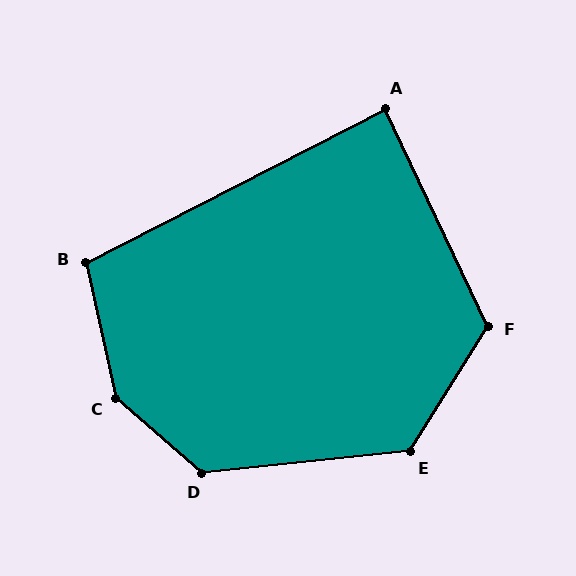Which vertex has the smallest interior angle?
A, at approximately 88 degrees.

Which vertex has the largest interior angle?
C, at approximately 144 degrees.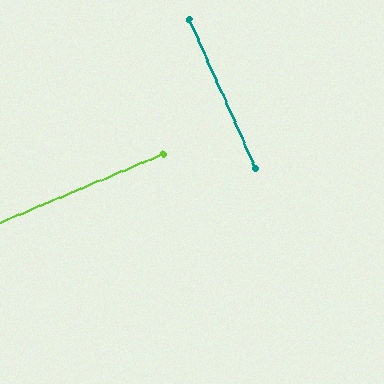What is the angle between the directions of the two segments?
Approximately 89 degrees.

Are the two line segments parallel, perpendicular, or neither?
Perpendicular — they meet at approximately 89°.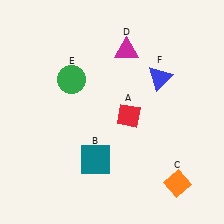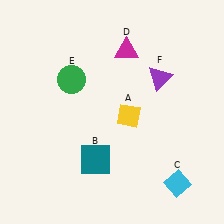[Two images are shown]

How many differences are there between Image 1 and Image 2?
There are 3 differences between the two images.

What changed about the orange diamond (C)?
In Image 1, C is orange. In Image 2, it changed to cyan.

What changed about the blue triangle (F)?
In Image 1, F is blue. In Image 2, it changed to purple.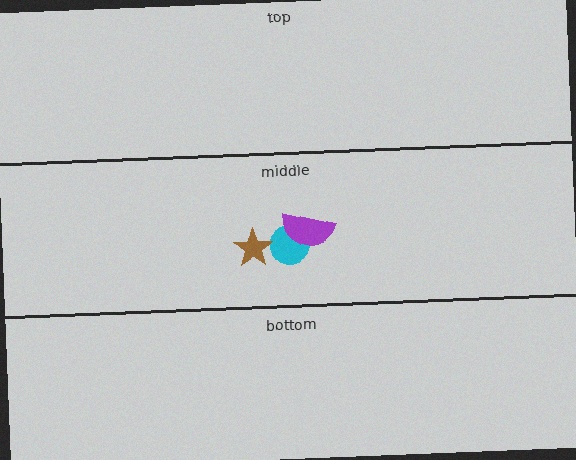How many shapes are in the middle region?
3.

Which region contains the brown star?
The middle region.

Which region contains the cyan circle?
The middle region.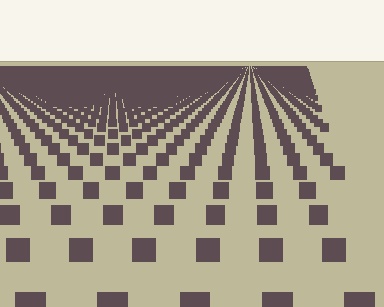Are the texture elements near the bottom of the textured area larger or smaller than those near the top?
Larger. Near the bottom, elements are closer to the viewer and appear at a bigger on-screen size.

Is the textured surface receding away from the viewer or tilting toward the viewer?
The surface is receding away from the viewer. Texture elements get smaller and denser toward the top.